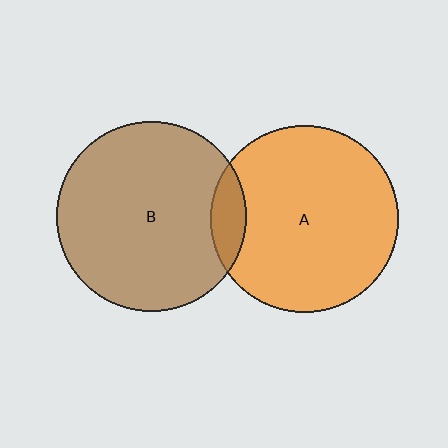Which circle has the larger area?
Circle B (brown).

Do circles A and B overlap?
Yes.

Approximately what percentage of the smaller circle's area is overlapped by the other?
Approximately 10%.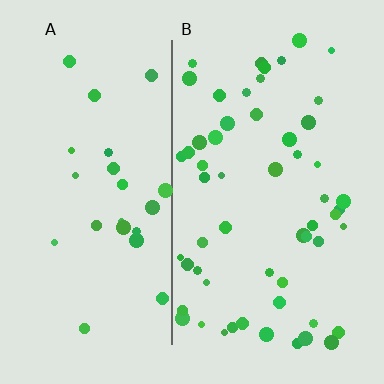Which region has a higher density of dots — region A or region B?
B (the right).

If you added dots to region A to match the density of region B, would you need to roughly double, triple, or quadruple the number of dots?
Approximately double.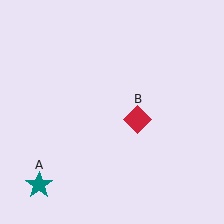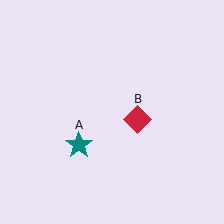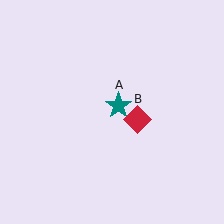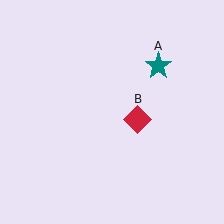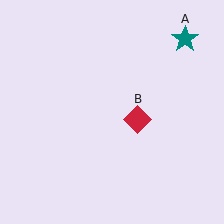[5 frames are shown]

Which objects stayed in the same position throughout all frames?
Red diamond (object B) remained stationary.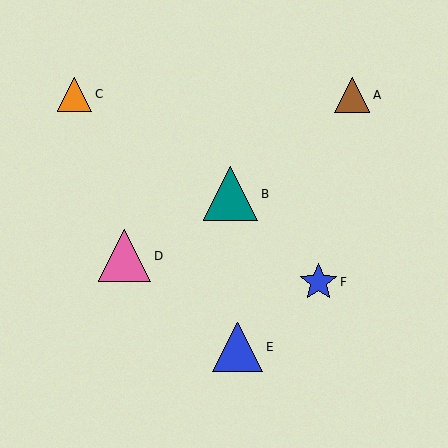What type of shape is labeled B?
Shape B is a teal triangle.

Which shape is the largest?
The teal triangle (labeled B) is the largest.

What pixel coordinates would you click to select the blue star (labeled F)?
Click at (318, 282) to select the blue star F.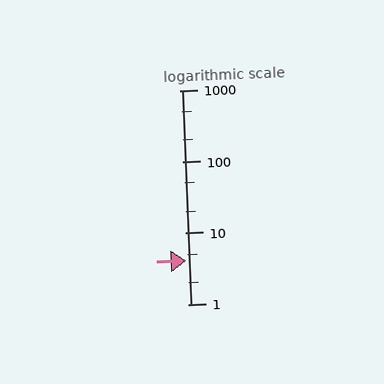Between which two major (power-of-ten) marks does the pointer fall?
The pointer is between 1 and 10.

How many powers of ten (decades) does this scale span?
The scale spans 3 decades, from 1 to 1000.